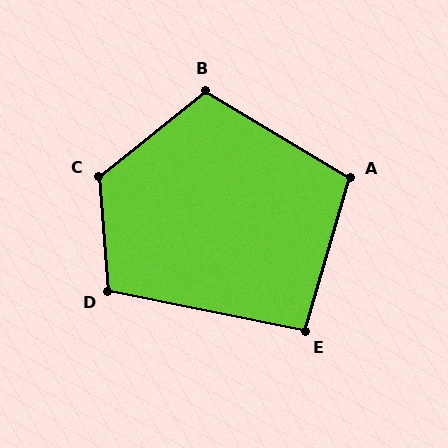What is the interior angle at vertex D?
Approximately 106 degrees (obtuse).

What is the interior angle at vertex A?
Approximately 105 degrees (obtuse).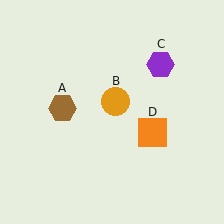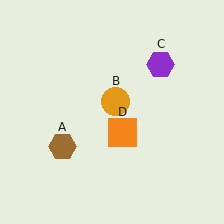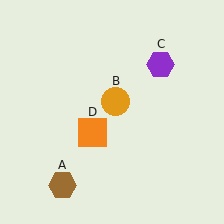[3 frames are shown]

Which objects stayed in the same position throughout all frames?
Orange circle (object B) and purple hexagon (object C) remained stationary.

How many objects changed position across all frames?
2 objects changed position: brown hexagon (object A), orange square (object D).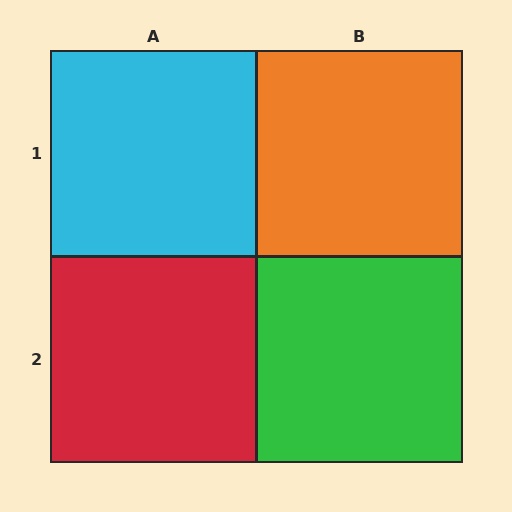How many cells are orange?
1 cell is orange.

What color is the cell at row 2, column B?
Green.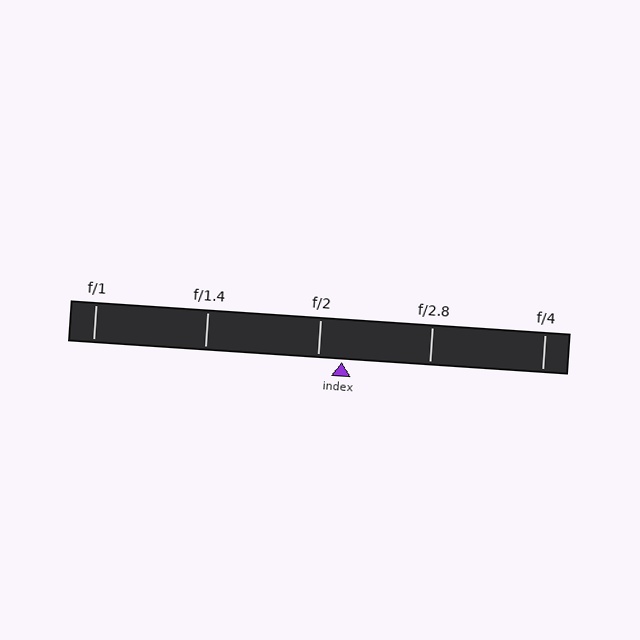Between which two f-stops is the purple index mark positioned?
The index mark is between f/2 and f/2.8.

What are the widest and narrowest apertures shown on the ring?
The widest aperture shown is f/1 and the narrowest is f/4.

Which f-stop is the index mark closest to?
The index mark is closest to f/2.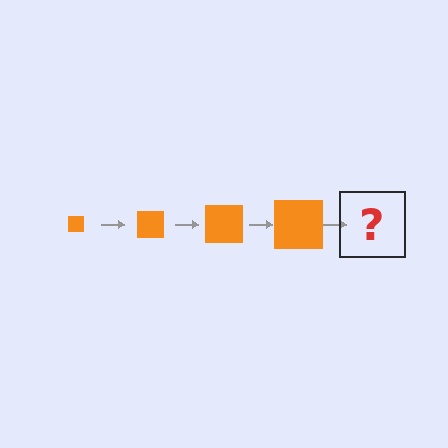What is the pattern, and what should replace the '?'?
The pattern is that the square gets progressively larger each step. The '?' should be an orange square, larger than the previous one.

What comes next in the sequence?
The next element should be an orange square, larger than the previous one.